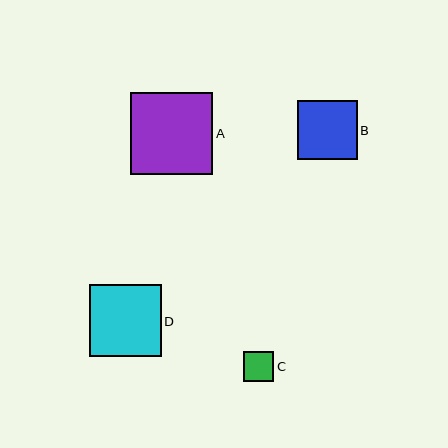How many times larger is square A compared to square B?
Square A is approximately 1.4 times the size of square B.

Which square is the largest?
Square A is the largest with a size of approximately 83 pixels.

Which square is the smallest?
Square C is the smallest with a size of approximately 30 pixels.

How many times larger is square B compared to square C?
Square B is approximately 2.0 times the size of square C.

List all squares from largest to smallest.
From largest to smallest: A, D, B, C.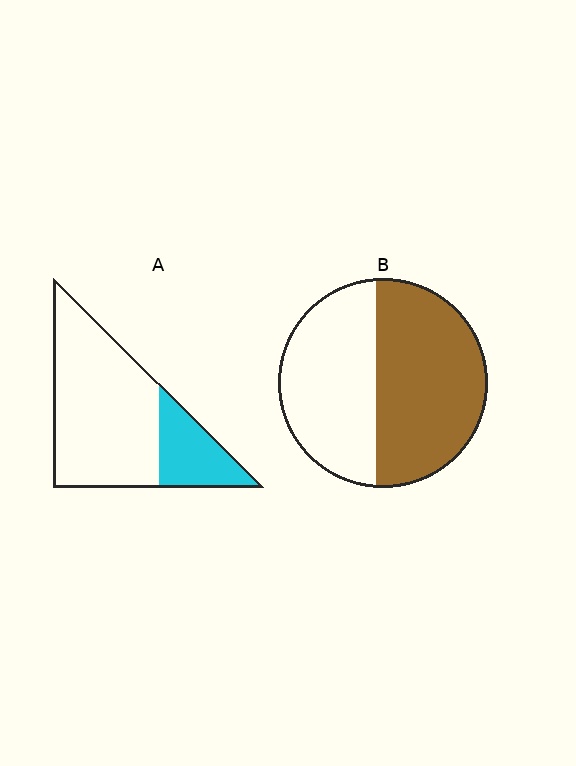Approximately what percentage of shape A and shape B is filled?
A is approximately 25% and B is approximately 55%.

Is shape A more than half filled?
No.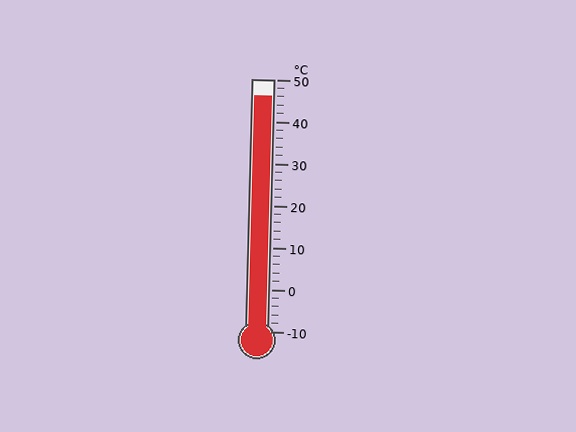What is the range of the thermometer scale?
The thermometer scale ranges from -10°C to 50°C.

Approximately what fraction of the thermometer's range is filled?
The thermometer is filled to approximately 95% of its range.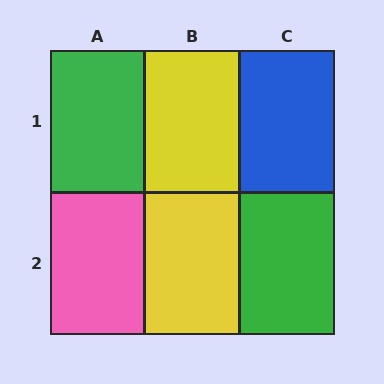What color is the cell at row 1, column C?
Blue.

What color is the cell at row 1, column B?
Yellow.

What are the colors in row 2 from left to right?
Pink, yellow, green.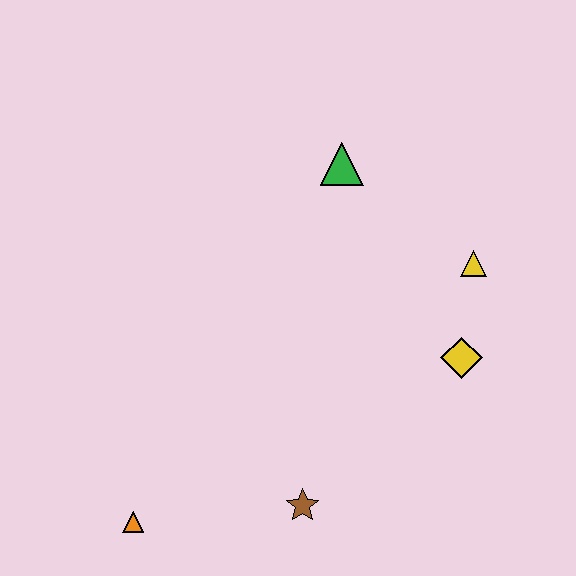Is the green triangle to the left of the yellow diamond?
Yes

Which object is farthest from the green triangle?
The orange triangle is farthest from the green triangle.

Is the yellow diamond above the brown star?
Yes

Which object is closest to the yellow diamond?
The yellow triangle is closest to the yellow diamond.